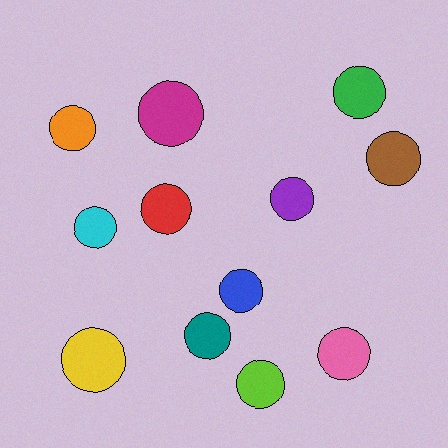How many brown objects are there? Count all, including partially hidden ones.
There is 1 brown object.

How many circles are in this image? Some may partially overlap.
There are 12 circles.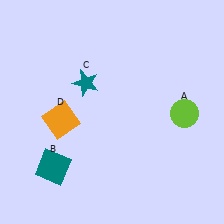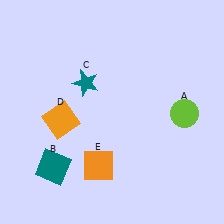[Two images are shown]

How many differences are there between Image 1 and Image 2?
There is 1 difference between the two images.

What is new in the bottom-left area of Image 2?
An orange square (E) was added in the bottom-left area of Image 2.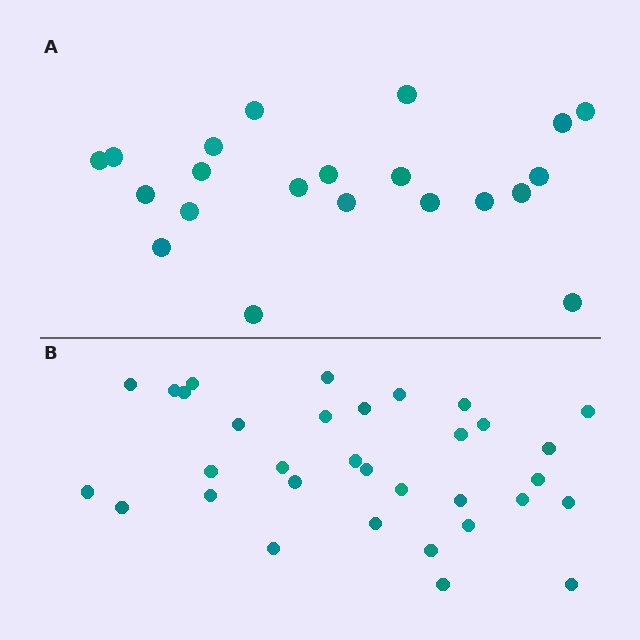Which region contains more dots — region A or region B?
Region B (the bottom region) has more dots.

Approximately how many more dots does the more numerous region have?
Region B has roughly 12 or so more dots than region A.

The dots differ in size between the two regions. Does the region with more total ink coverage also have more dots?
No. Region A has more total ink coverage because its dots are larger, but region B actually contains more individual dots. Total area can be misleading — the number of items is what matters here.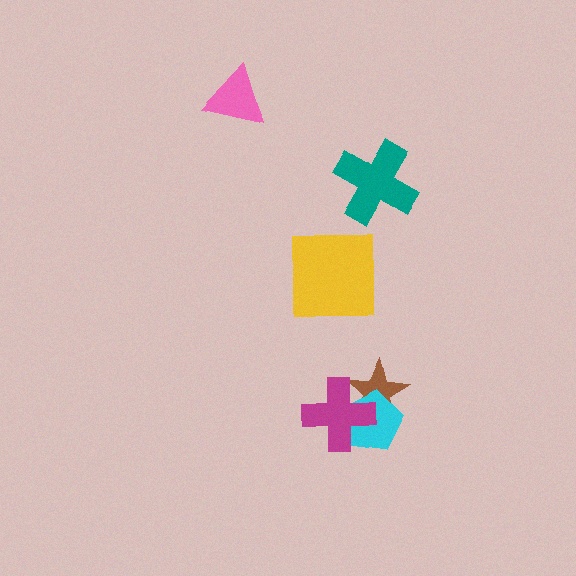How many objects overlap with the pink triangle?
0 objects overlap with the pink triangle.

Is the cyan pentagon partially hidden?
Yes, it is partially covered by another shape.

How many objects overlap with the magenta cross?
2 objects overlap with the magenta cross.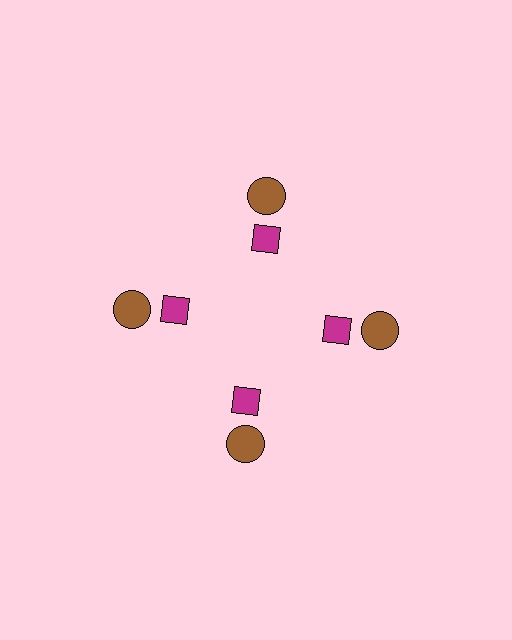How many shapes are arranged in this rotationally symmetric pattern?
There are 8 shapes, arranged in 4 groups of 2.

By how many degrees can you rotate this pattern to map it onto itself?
The pattern maps onto itself every 90 degrees of rotation.